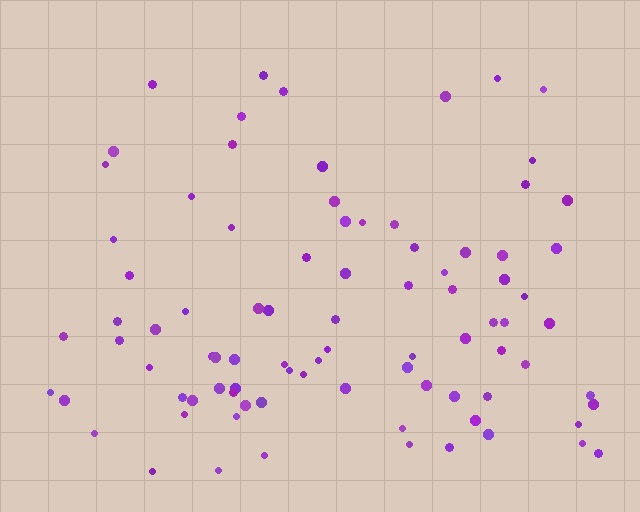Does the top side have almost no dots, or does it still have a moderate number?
Still a moderate number, just noticeably fewer than the bottom.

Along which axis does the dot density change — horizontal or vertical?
Vertical.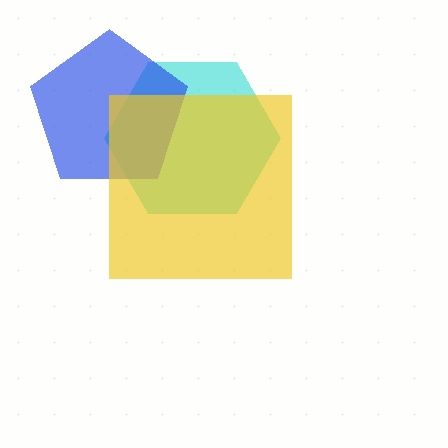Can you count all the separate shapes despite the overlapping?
Yes, there are 3 separate shapes.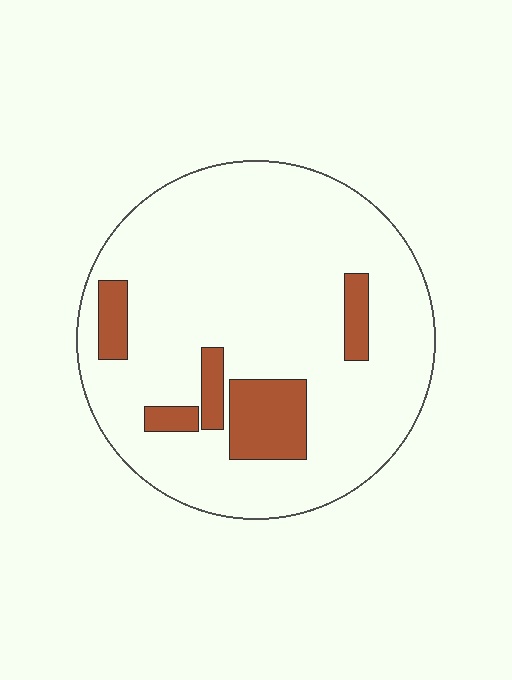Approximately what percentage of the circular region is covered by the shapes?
Approximately 15%.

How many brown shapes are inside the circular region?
5.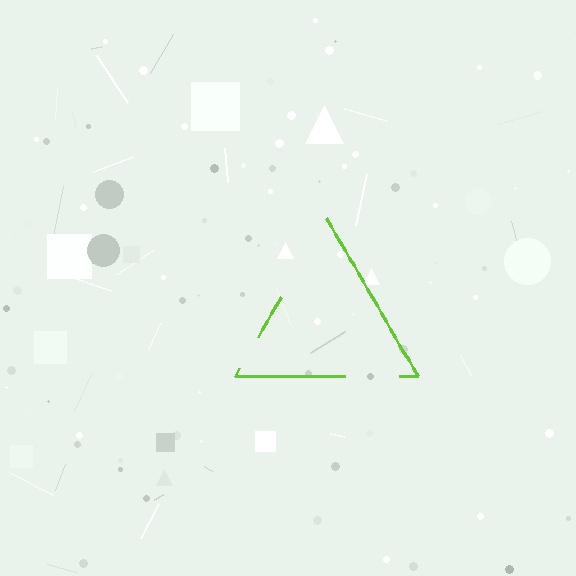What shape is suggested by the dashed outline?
The dashed outline suggests a triangle.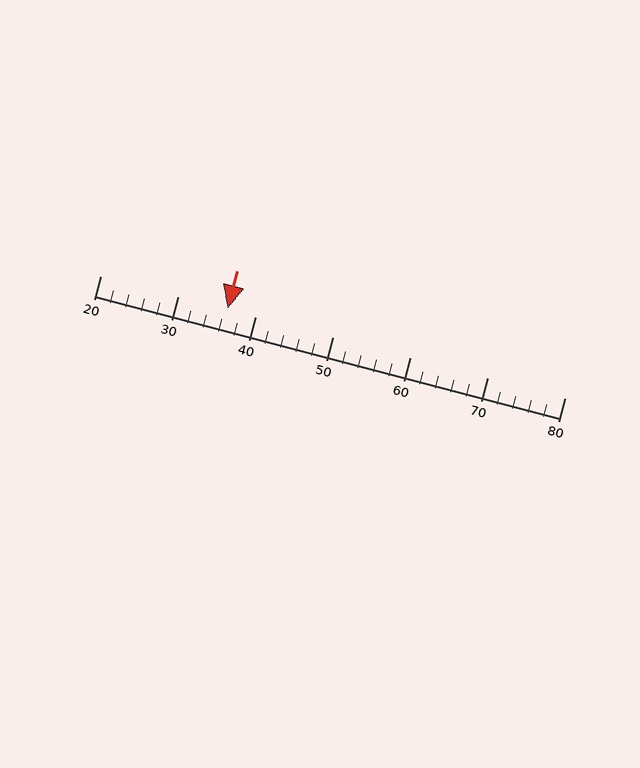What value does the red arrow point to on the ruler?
The red arrow points to approximately 36.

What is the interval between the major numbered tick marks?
The major tick marks are spaced 10 units apart.